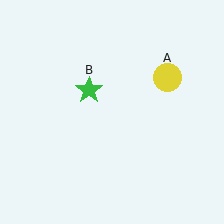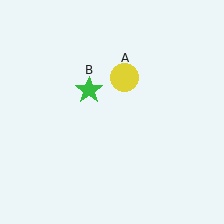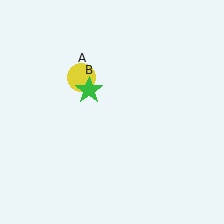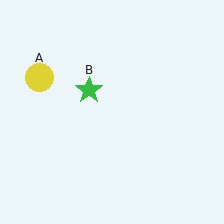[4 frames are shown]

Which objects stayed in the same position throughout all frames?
Green star (object B) remained stationary.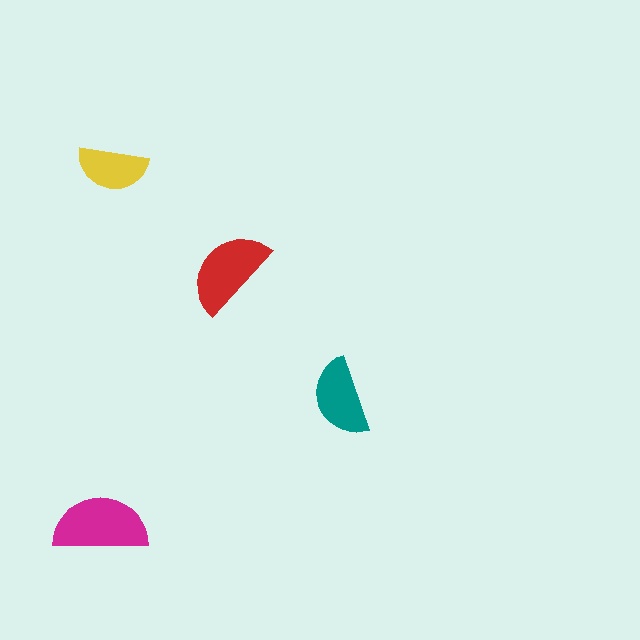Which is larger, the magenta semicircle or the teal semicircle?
The magenta one.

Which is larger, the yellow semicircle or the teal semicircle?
The teal one.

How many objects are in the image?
There are 4 objects in the image.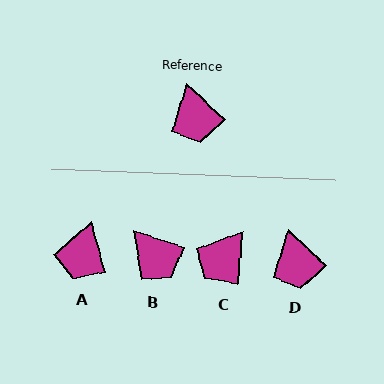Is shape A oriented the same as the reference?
No, it is off by about 31 degrees.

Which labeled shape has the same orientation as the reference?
D.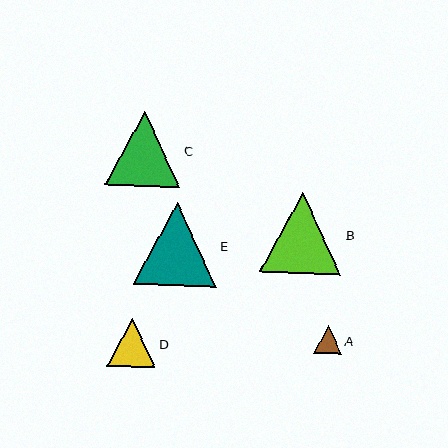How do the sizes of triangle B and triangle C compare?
Triangle B and triangle C are approximately the same size.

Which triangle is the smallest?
Triangle A is the smallest with a size of approximately 28 pixels.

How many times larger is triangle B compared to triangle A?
Triangle B is approximately 2.9 times the size of triangle A.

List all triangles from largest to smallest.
From largest to smallest: E, B, C, D, A.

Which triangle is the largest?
Triangle E is the largest with a size of approximately 83 pixels.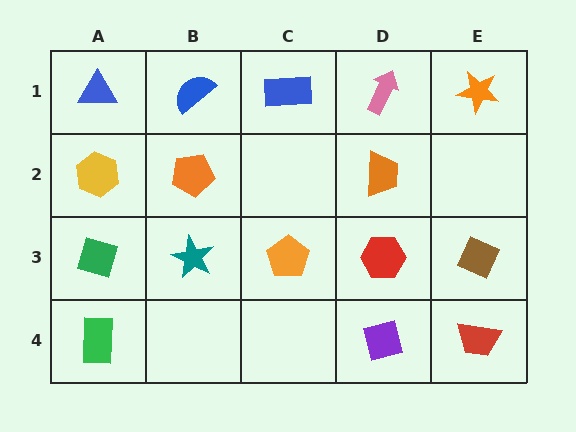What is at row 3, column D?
A red hexagon.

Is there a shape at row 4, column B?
No, that cell is empty.